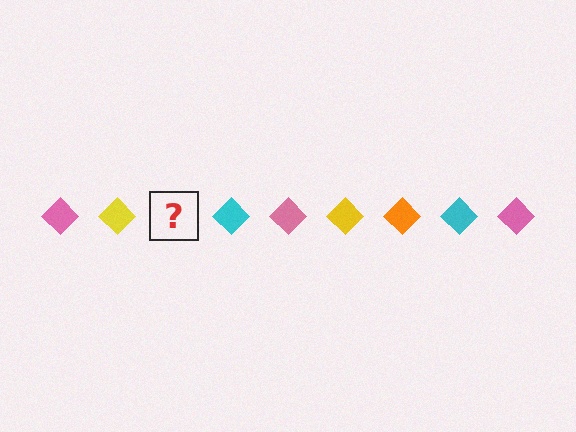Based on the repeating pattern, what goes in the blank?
The blank should be an orange diamond.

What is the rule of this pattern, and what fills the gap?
The rule is that the pattern cycles through pink, yellow, orange, cyan diamonds. The gap should be filled with an orange diamond.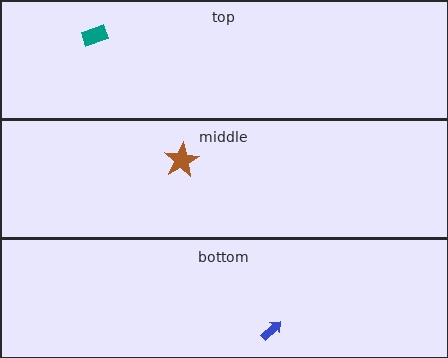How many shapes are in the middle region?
1.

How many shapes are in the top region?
1.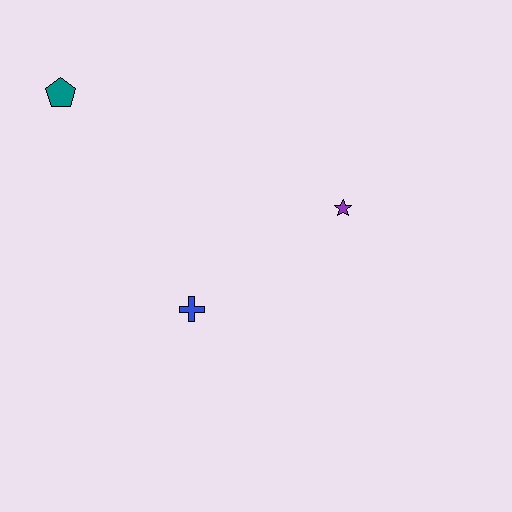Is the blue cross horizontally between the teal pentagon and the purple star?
Yes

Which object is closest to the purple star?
The blue cross is closest to the purple star.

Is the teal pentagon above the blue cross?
Yes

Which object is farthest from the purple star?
The teal pentagon is farthest from the purple star.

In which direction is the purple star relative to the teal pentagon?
The purple star is to the right of the teal pentagon.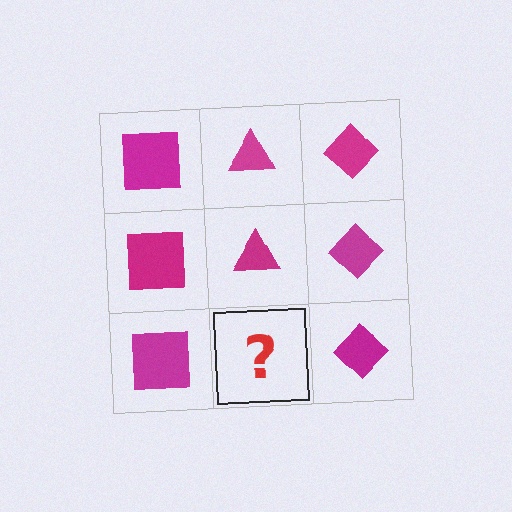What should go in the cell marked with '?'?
The missing cell should contain a magenta triangle.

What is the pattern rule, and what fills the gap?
The rule is that each column has a consistent shape. The gap should be filled with a magenta triangle.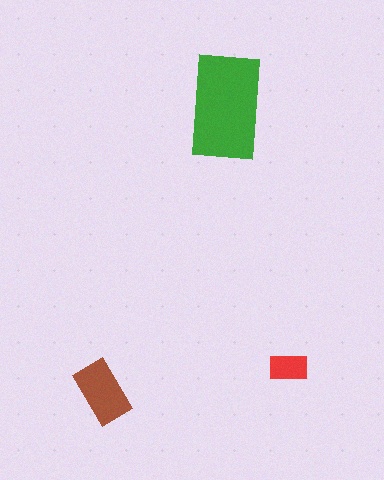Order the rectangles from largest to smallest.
the green one, the brown one, the red one.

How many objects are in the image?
There are 3 objects in the image.